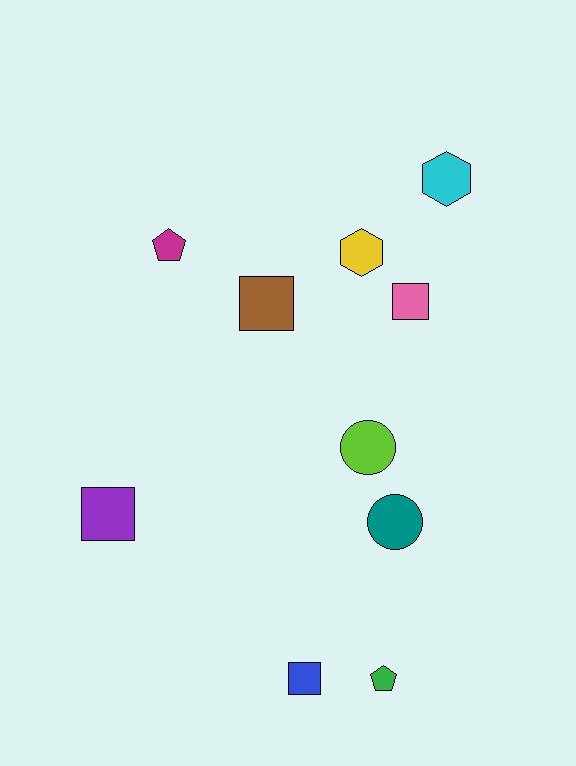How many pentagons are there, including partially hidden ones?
There are 2 pentagons.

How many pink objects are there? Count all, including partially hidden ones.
There is 1 pink object.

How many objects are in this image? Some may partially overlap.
There are 10 objects.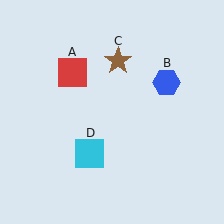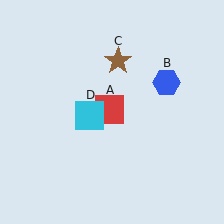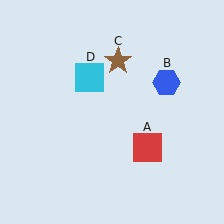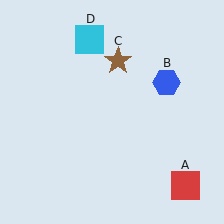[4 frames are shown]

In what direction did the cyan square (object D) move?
The cyan square (object D) moved up.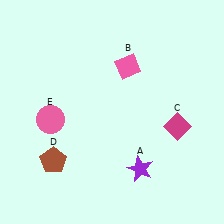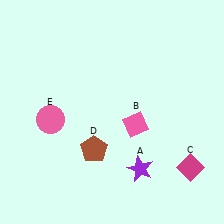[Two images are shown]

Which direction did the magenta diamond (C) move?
The magenta diamond (C) moved down.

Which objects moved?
The objects that moved are: the pink diamond (B), the magenta diamond (C), the brown pentagon (D).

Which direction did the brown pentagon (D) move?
The brown pentagon (D) moved right.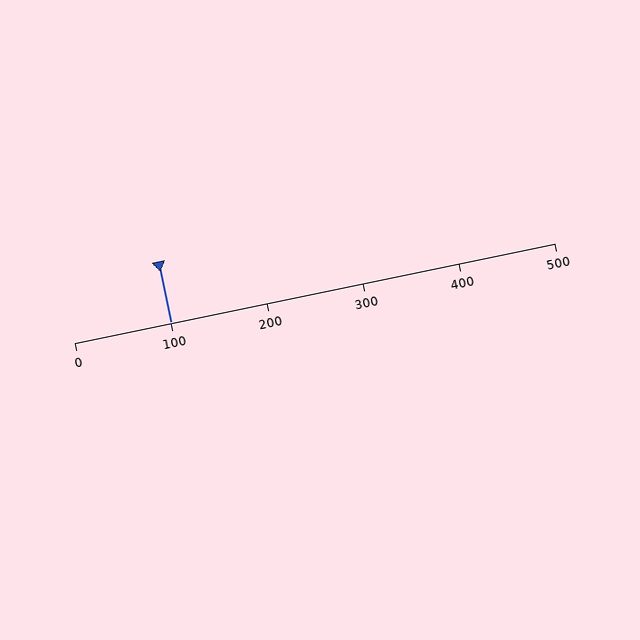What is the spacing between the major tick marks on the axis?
The major ticks are spaced 100 apart.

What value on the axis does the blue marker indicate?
The marker indicates approximately 100.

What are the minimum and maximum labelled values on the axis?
The axis runs from 0 to 500.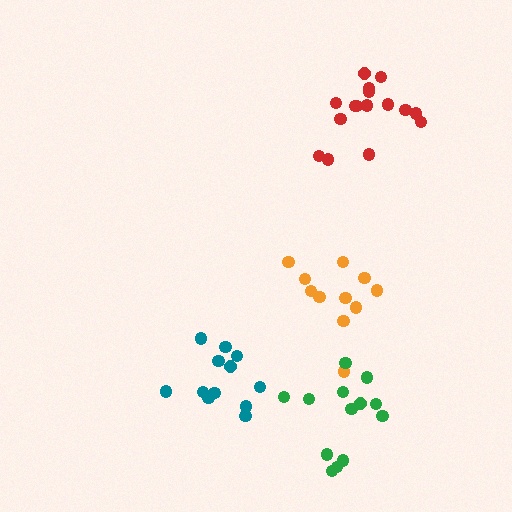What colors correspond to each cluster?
The clusters are colored: orange, red, teal, green.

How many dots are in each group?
Group 1: 11 dots, Group 2: 16 dots, Group 3: 12 dots, Group 4: 13 dots (52 total).